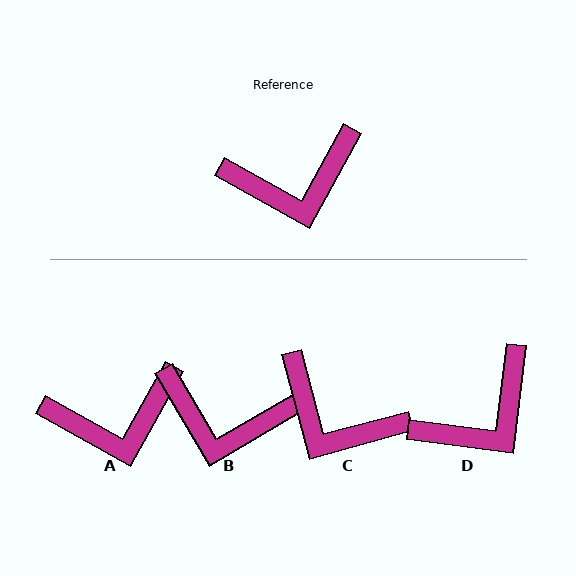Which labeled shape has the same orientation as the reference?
A.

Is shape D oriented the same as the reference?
No, it is off by about 22 degrees.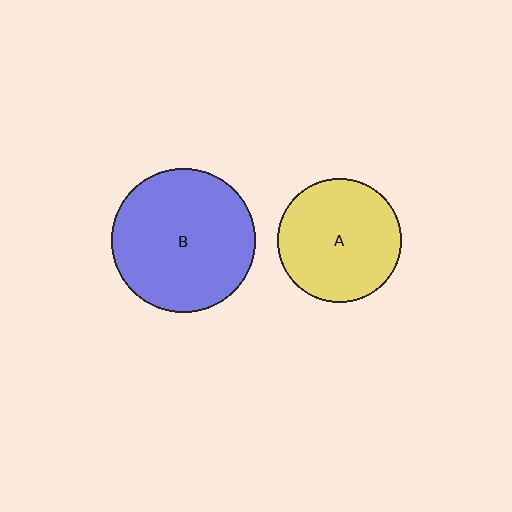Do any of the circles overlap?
No, none of the circles overlap.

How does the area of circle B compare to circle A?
Approximately 1.3 times.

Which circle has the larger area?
Circle B (blue).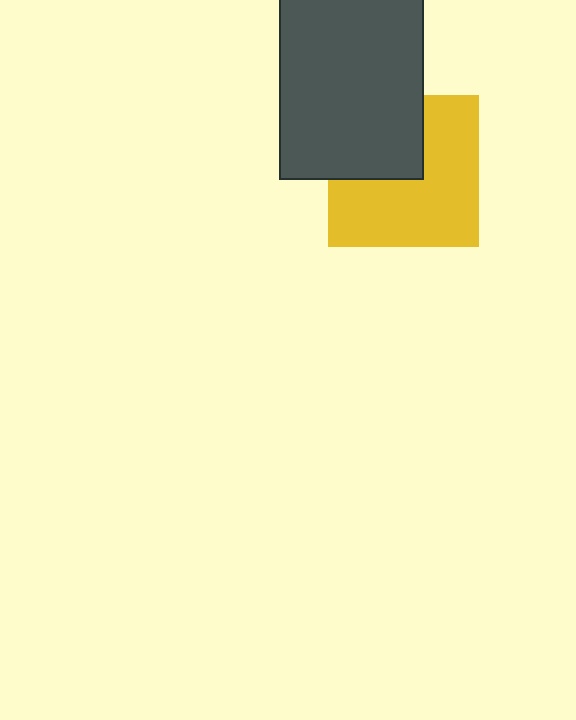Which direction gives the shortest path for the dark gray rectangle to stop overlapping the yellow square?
Moving toward the upper-left gives the shortest separation.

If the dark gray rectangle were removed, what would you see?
You would see the complete yellow square.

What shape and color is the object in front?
The object in front is a dark gray rectangle.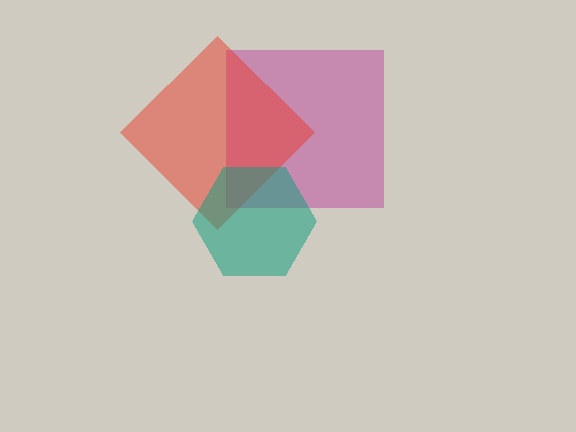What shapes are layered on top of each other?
The layered shapes are: a magenta square, a red diamond, a teal hexagon.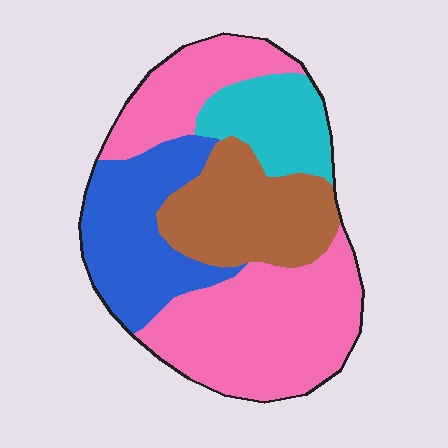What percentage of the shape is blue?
Blue takes up less than a quarter of the shape.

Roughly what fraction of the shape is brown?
Brown covers roughly 20% of the shape.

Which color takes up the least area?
Cyan, at roughly 15%.